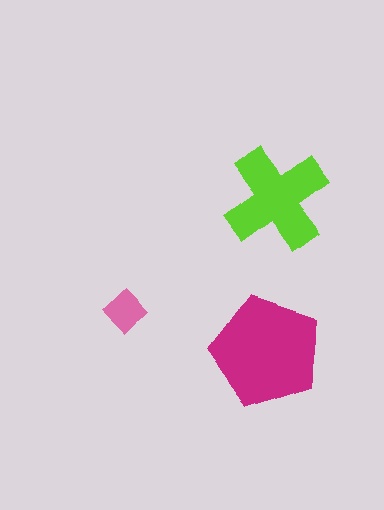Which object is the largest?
The magenta pentagon.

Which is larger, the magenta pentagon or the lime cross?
The magenta pentagon.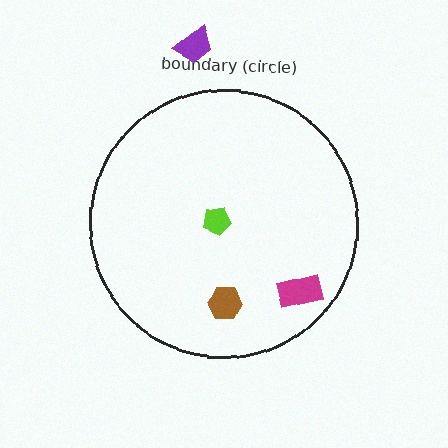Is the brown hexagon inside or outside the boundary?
Inside.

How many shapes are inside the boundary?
3 inside, 1 outside.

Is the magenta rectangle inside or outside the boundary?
Inside.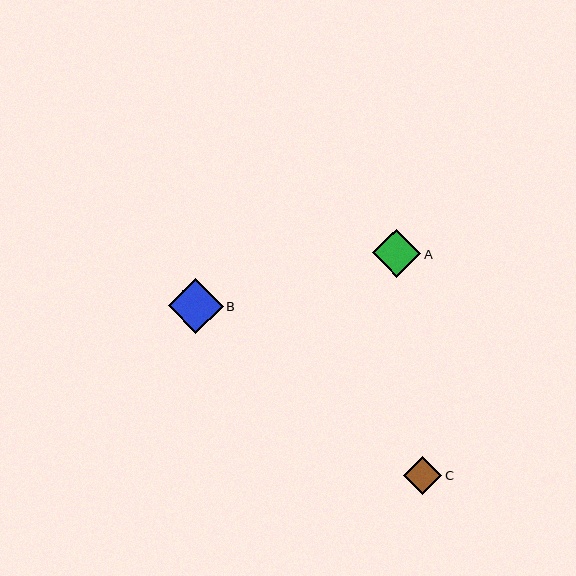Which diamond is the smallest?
Diamond C is the smallest with a size of approximately 38 pixels.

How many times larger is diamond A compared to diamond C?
Diamond A is approximately 1.3 times the size of diamond C.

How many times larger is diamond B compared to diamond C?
Diamond B is approximately 1.4 times the size of diamond C.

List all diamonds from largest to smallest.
From largest to smallest: B, A, C.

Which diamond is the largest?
Diamond B is the largest with a size of approximately 55 pixels.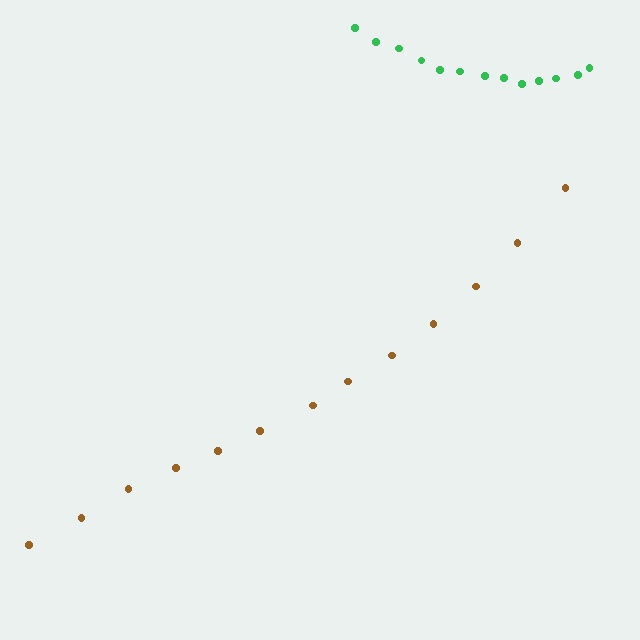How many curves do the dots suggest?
There are 2 distinct paths.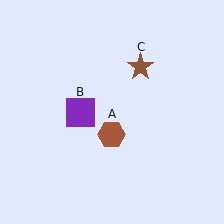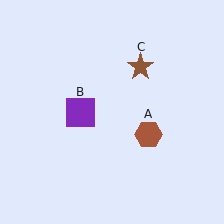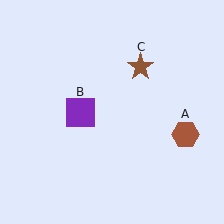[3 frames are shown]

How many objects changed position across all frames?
1 object changed position: brown hexagon (object A).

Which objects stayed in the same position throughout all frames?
Purple square (object B) and brown star (object C) remained stationary.